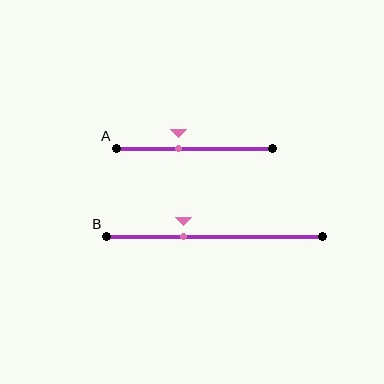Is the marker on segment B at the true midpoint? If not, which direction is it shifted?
No, the marker on segment B is shifted to the left by about 14% of the segment length.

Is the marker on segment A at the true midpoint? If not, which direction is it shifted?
No, the marker on segment A is shifted to the left by about 10% of the segment length.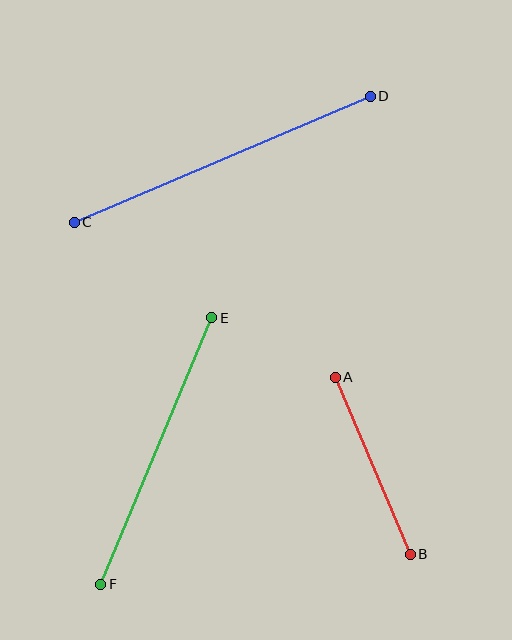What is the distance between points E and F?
The distance is approximately 289 pixels.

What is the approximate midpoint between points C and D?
The midpoint is at approximately (222, 159) pixels.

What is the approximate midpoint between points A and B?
The midpoint is at approximately (373, 466) pixels.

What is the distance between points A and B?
The distance is approximately 192 pixels.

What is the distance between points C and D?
The distance is approximately 322 pixels.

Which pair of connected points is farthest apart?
Points C and D are farthest apart.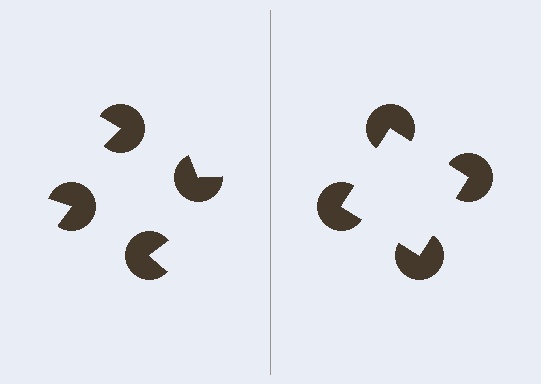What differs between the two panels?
The pac-man discs are positioned identically on both sides; only the wedge orientations differ. On the right they align to a square; on the left they are misaligned.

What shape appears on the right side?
An illusory square.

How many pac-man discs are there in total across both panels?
8 — 4 on each side.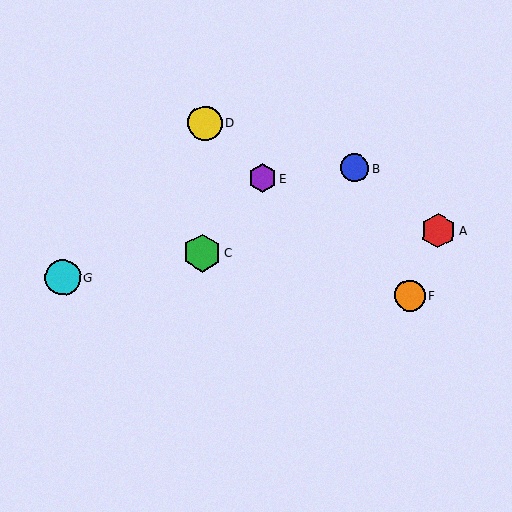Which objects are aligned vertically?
Objects C, D are aligned vertically.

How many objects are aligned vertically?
2 objects (C, D) are aligned vertically.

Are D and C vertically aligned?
Yes, both are at x≈205.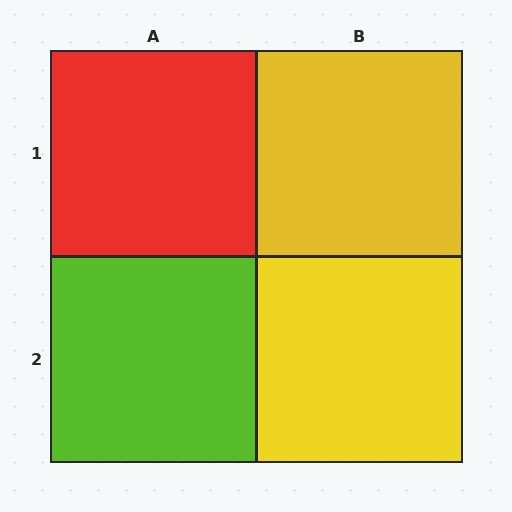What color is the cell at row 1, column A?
Red.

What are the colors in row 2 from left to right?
Lime, yellow.